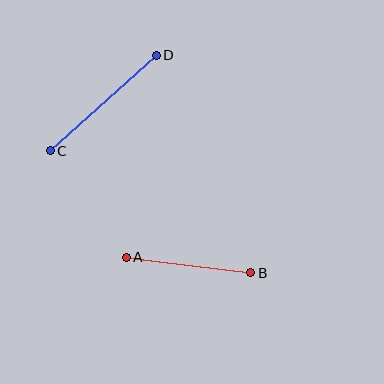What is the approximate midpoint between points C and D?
The midpoint is at approximately (103, 103) pixels.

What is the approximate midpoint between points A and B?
The midpoint is at approximately (188, 265) pixels.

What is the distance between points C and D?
The distance is approximately 143 pixels.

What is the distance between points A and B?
The distance is approximately 125 pixels.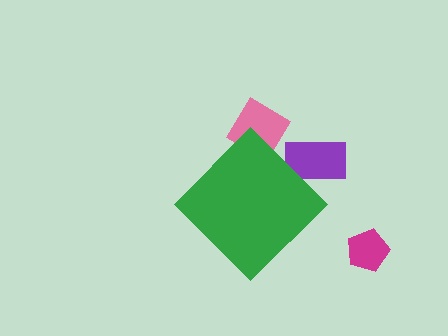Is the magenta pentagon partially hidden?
No, the magenta pentagon is fully visible.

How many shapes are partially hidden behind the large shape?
2 shapes are partially hidden.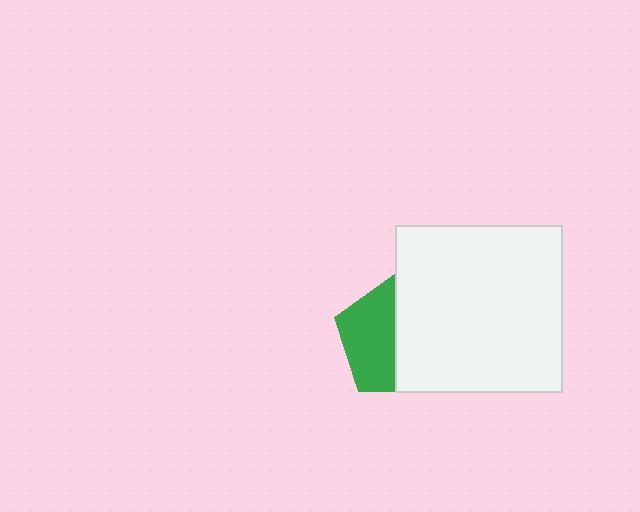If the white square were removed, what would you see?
You would see the complete green pentagon.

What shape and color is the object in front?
The object in front is a white square.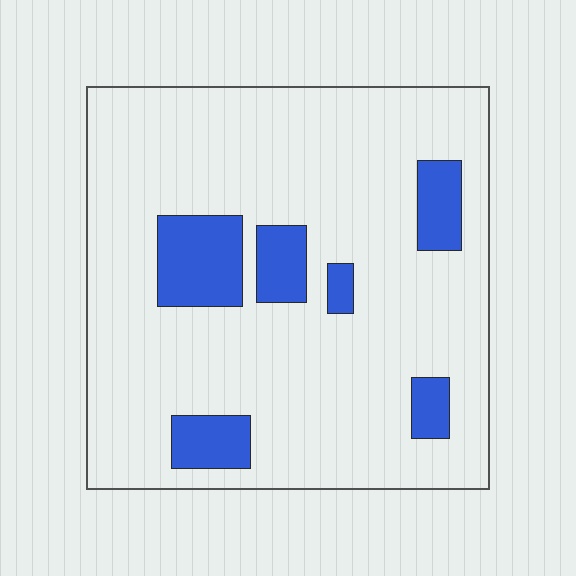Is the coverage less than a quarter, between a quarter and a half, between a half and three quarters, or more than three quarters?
Less than a quarter.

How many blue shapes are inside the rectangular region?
6.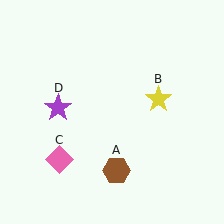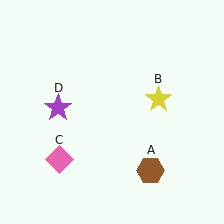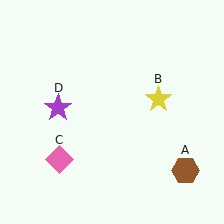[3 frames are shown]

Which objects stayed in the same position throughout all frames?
Yellow star (object B) and pink diamond (object C) and purple star (object D) remained stationary.